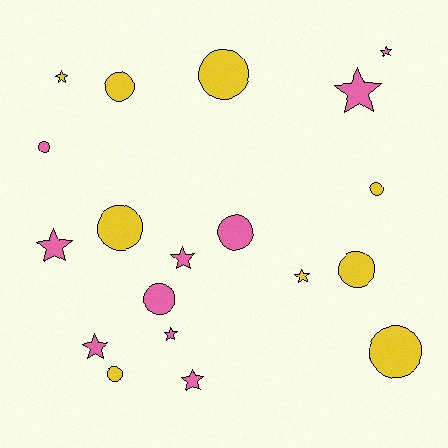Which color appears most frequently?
Pink, with 10 objects.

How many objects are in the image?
There are 19 objects.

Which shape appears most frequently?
Circle, with 10 objects.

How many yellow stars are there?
There are 2 yellow stars.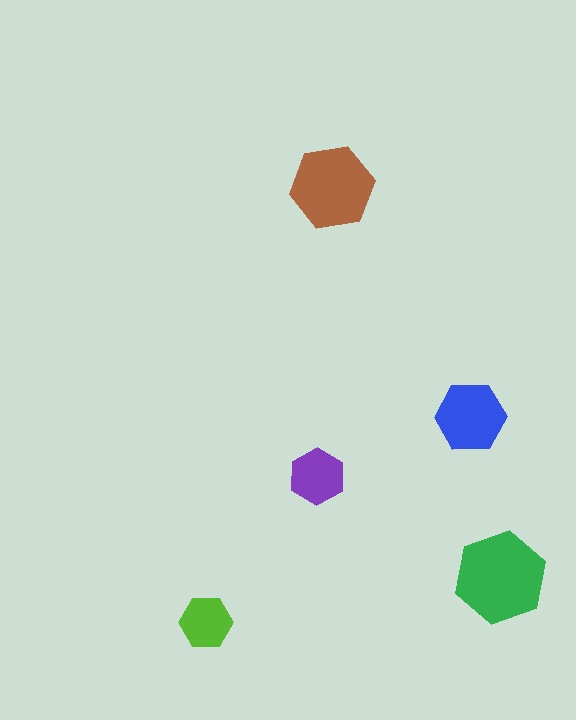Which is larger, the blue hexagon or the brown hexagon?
The brown one.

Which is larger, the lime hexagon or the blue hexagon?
The blue one.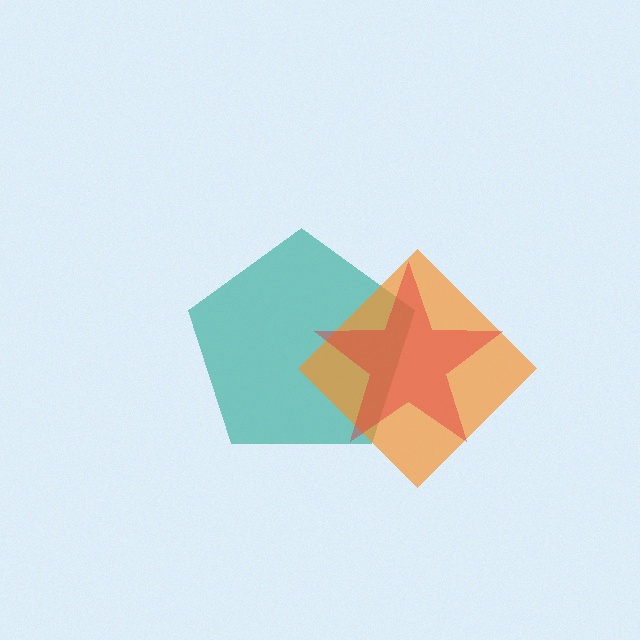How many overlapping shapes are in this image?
There are 3 overlapping shapes in the image.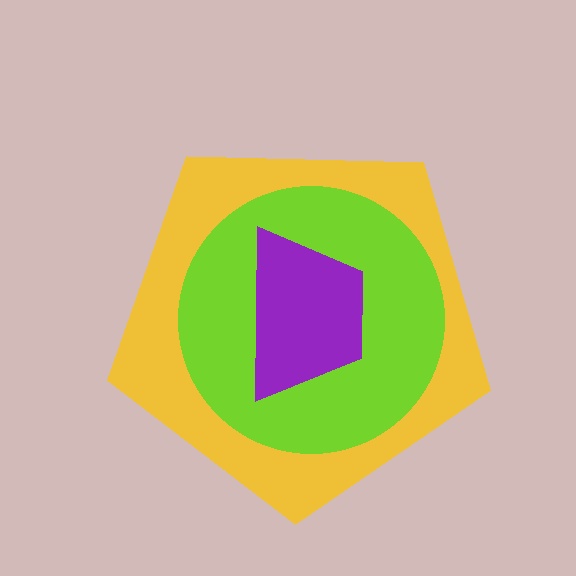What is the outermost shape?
The yellow pentagon.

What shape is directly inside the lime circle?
The purple trapezoid.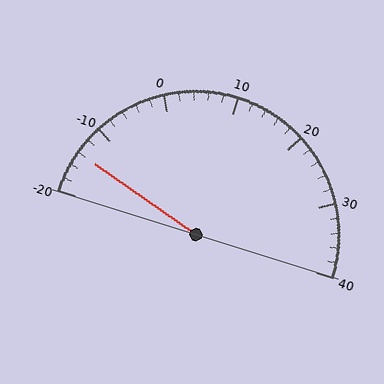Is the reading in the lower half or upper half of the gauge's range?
The reading is in the lower half of the range (-20 to 40).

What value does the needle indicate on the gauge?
The needle indicates approximately -14.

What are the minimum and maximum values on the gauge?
The gauge ranges from -20 to 40.